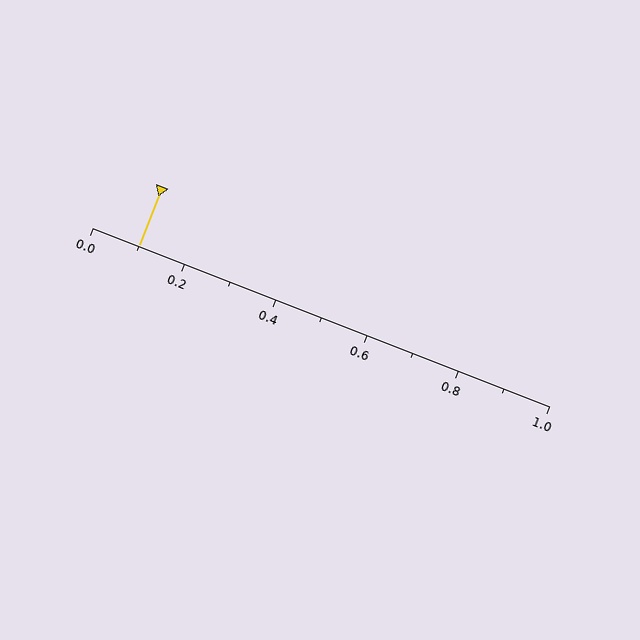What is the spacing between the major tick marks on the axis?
The major ticks are spaced 0.2 apart.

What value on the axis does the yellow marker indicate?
The marker indicates approximately 0.1.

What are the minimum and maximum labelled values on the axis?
The axis runs from 0.0 to 1.0.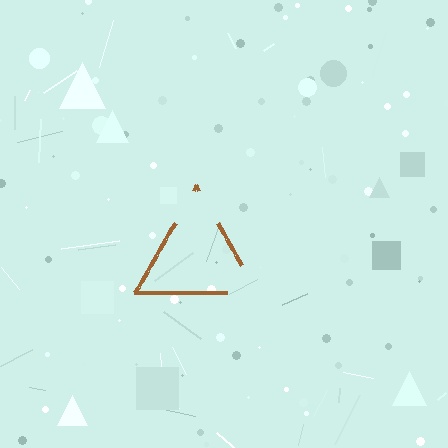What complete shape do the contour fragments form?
The contour fragments form a triangle.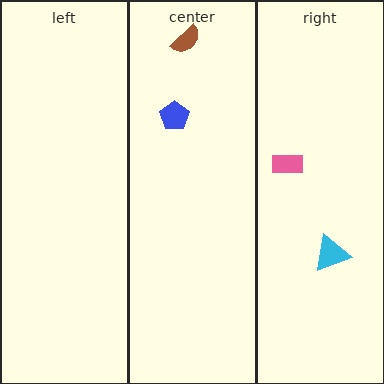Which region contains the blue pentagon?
The center region.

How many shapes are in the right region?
2.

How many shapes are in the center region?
2.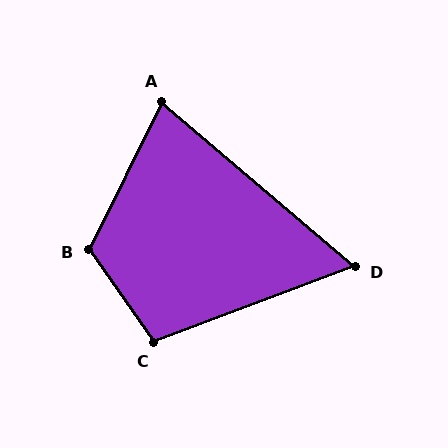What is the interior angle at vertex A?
Approximately 76 degrees (acute).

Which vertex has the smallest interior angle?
D, at approximately 61 degrees.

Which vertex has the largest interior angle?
B, at approximately 119 degrees.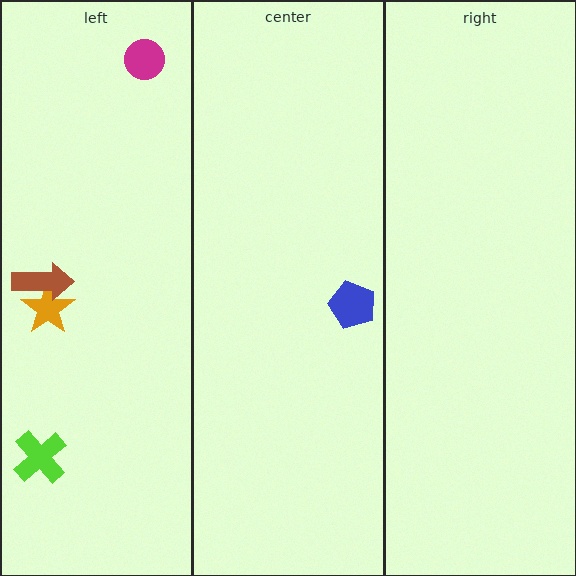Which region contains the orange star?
The left region.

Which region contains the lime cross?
The left region.